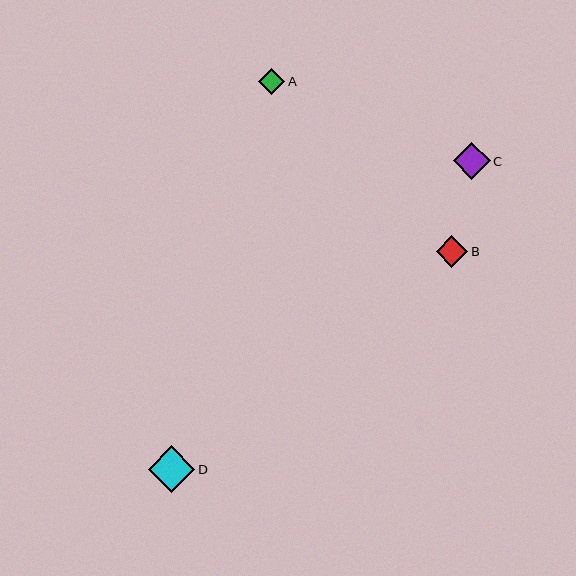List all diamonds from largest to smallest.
From largest to smallest: D, C, B, A.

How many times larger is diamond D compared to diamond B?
Diamond D is approximately 1.5 times the size of diamond B.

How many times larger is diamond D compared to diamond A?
Diamond D is approximately 1.8 times the size of diamond A.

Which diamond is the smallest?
Diamond A is the smallest with a size of approximately 26 pixels.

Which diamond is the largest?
Diamond D is the largest with a size of approximately 46 pixels.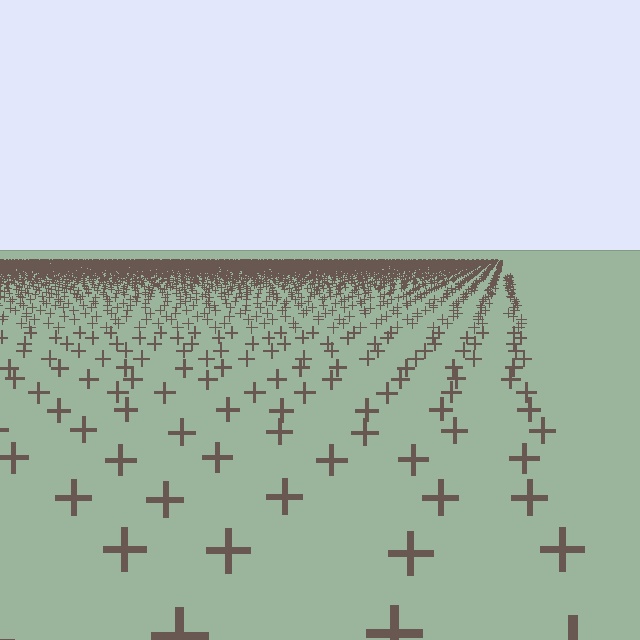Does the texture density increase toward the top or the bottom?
Density increases toward the top.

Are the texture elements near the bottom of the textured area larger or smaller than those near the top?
Larger. Near the bottom, elements are closer to the viewer and appear at a bigger on-screen size.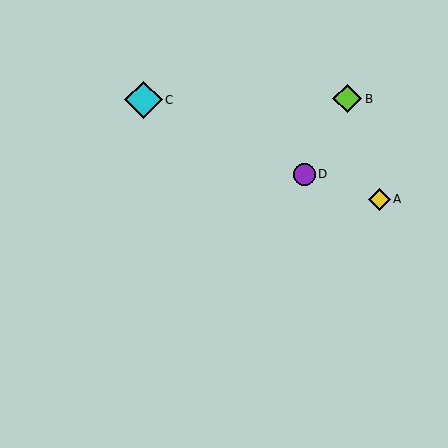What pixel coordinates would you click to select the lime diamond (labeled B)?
Click at (347, 99) to select the lime diamond B.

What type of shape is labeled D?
Shape D is a purple circle.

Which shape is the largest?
The cyan diamond (labeled C) is the largest.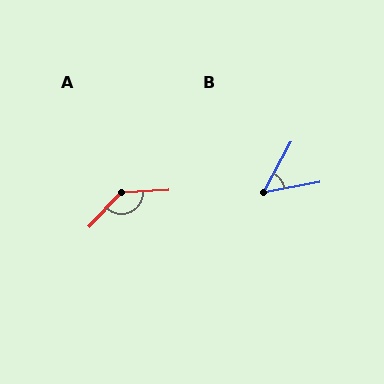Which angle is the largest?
A, at approximately 136 degrees.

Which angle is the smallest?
B, at approximately 51 degrees.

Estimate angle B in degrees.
Approximately 51 degrees.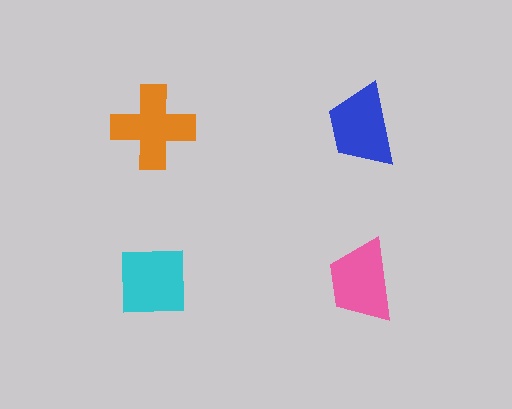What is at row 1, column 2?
A blue trapezoid.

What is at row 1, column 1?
An orange cross.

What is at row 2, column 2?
A pink trapezoid.